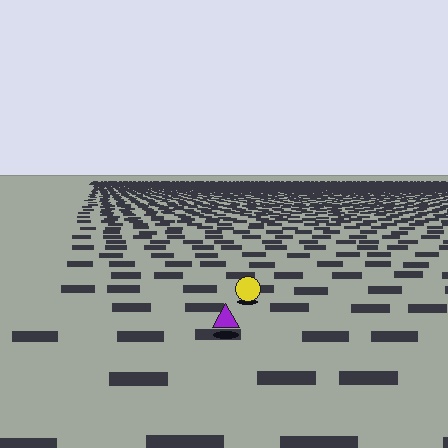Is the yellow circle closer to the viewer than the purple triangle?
No. The purple triangle is closer — you can tell from the texture gradient: the ground texture is coarser near it.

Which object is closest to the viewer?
The purple triangle is closest. The texture marks near it are larger and more spread out.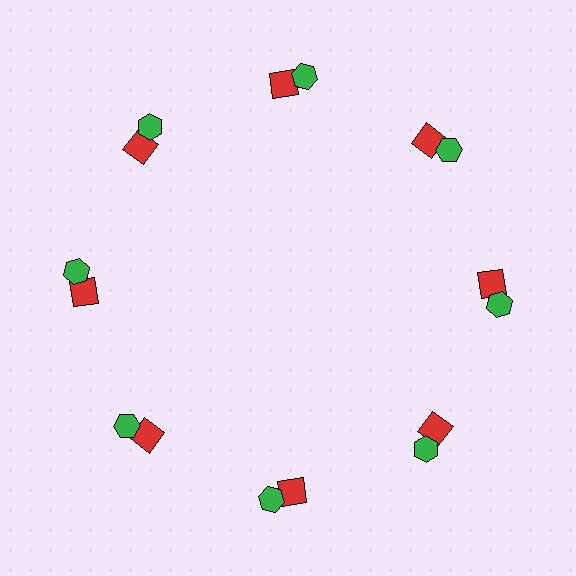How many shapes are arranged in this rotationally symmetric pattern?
There are 16 shapes, arranged in 8 groups of 2.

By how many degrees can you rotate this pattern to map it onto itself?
The pattern maps onto itself every 45 degrees of rotation.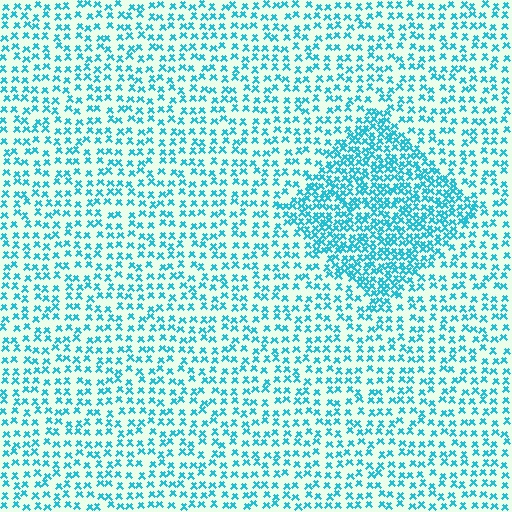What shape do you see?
I see a diamond.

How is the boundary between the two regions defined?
The boundary is defined by a change in element density (approximately 2.1x ratio). All elements are the same color, size, and shape.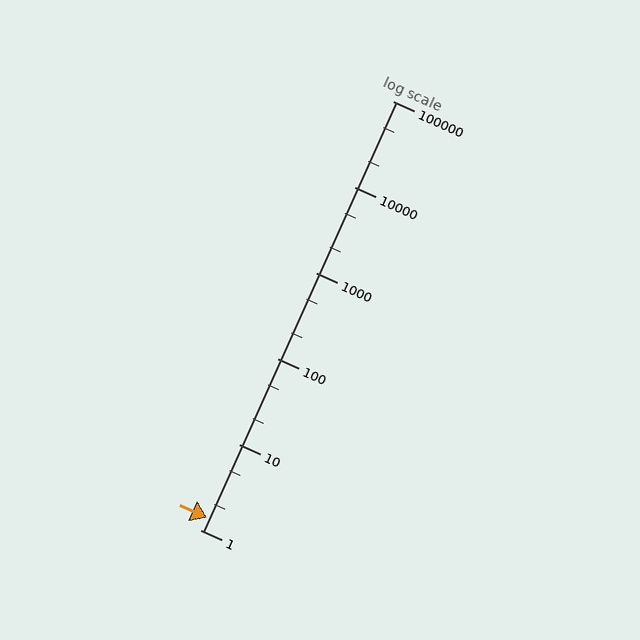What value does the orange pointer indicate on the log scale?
The pointer indicates approximately 1.4.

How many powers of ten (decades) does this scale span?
The scale spans 5 decades, from 1 to 100000.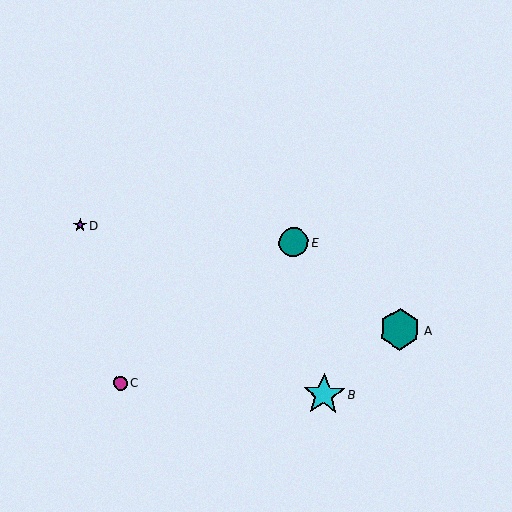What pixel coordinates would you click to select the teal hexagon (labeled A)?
Click at (400, 329) to select the teal hexagon A.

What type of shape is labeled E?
Shape E is a teal circle.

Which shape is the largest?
The cyan star (labeled B) is the largest.